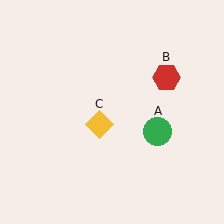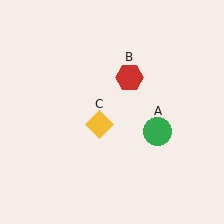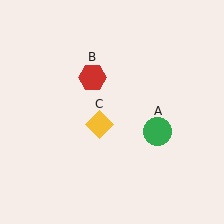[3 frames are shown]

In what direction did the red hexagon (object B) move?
The red hexagon (object B) moved left.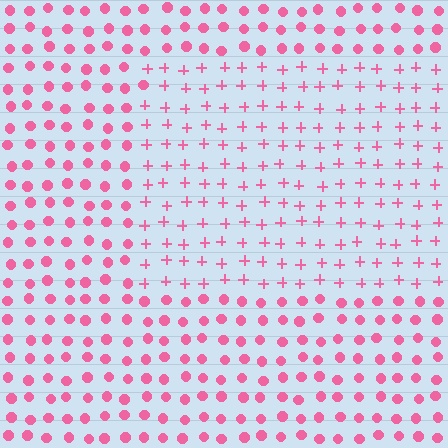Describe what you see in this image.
The image is filled with small pink elements arranged in a uniform grid. A rectangle-shaped region contains plus signs, while the surrounding area contains circles. The boundary is defined purely by the change in element shape.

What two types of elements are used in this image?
The image uses plus signs inside the rectangle region and circles outside it.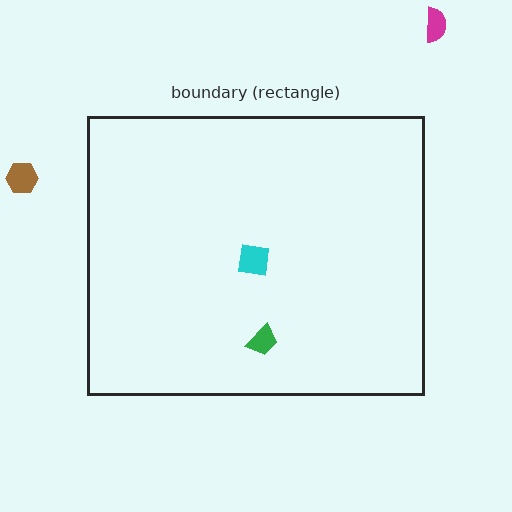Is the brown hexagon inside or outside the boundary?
Outside.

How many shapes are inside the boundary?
2 inside, 2 outside.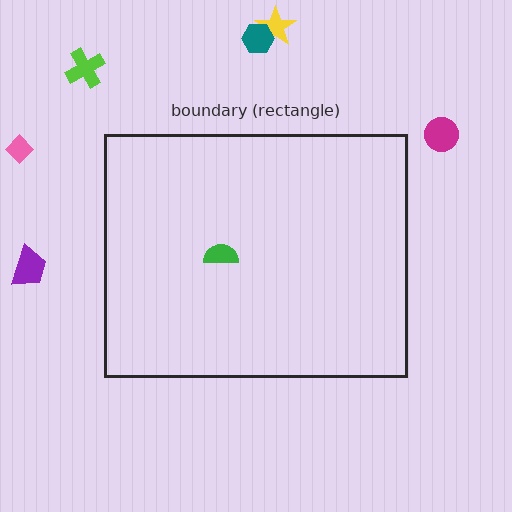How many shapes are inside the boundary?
1 inside, 6 outside.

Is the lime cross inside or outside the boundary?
Outside.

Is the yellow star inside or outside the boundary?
Outside.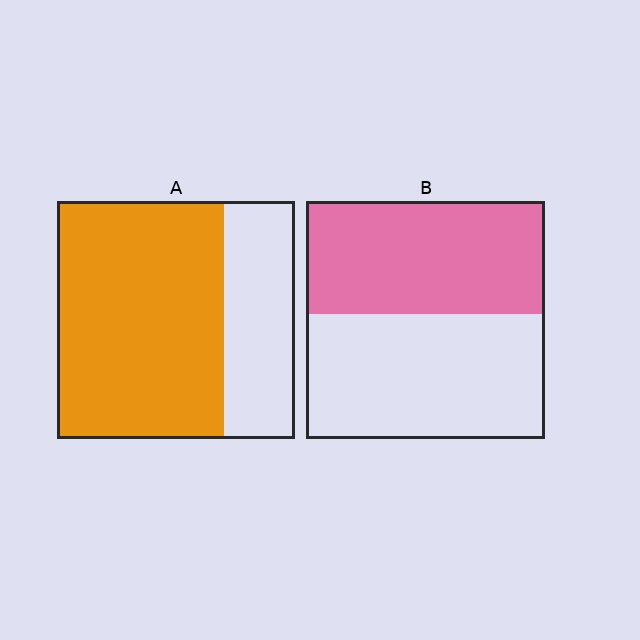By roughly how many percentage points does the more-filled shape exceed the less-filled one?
By roughly 25 percentage points (A over B).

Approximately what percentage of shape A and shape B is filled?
A is approximately 70% and B is approximately 45%.